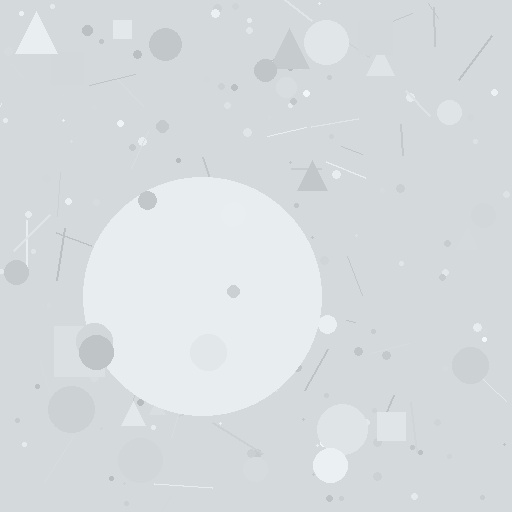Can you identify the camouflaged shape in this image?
The camouflaged shape is a circle.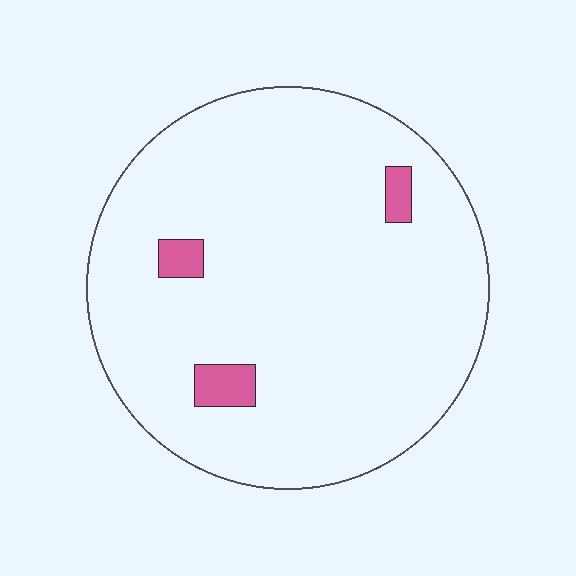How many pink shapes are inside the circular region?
3.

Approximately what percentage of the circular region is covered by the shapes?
Approximately 5%.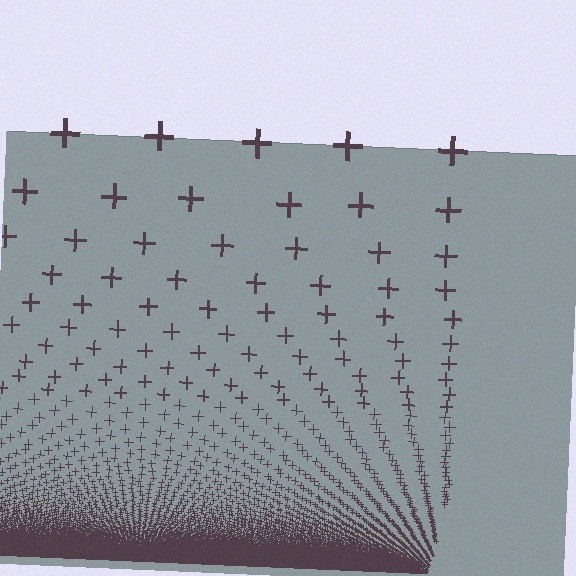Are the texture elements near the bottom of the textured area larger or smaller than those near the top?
Smaller. The gradient is inverted — elements near the bottom are smaller and denser.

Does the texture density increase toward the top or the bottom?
Density increases toward the bottom.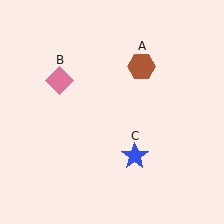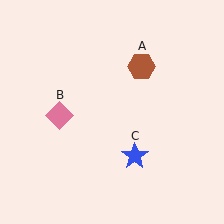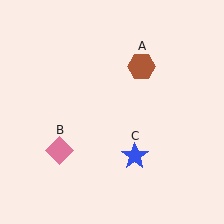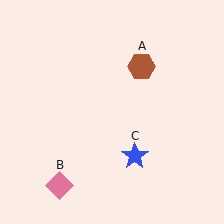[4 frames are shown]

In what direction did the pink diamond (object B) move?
The pink diamond (object B) moved down.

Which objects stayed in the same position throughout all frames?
Brown hexagon (object A) and blue star (object C) remained stationary.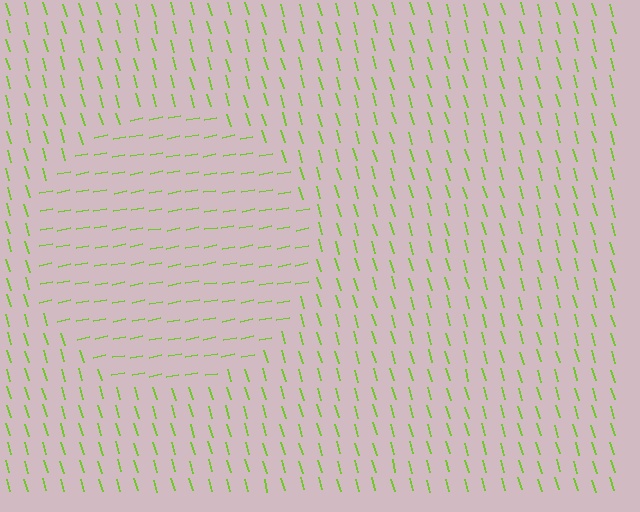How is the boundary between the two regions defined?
The boundary is defined purely by a change in line orientation (approximately 84 degrees difference). All lines are the same color and thickness.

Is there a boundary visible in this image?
Yes, there is a texture boundary formed by a change in line orientation.